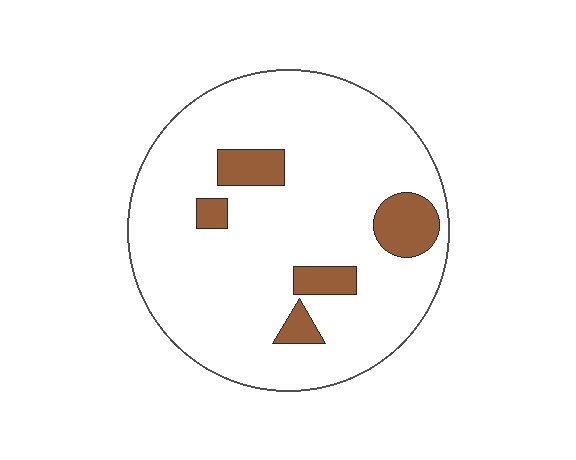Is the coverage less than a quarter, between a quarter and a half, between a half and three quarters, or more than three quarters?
Less than a quarter.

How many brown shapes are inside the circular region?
5.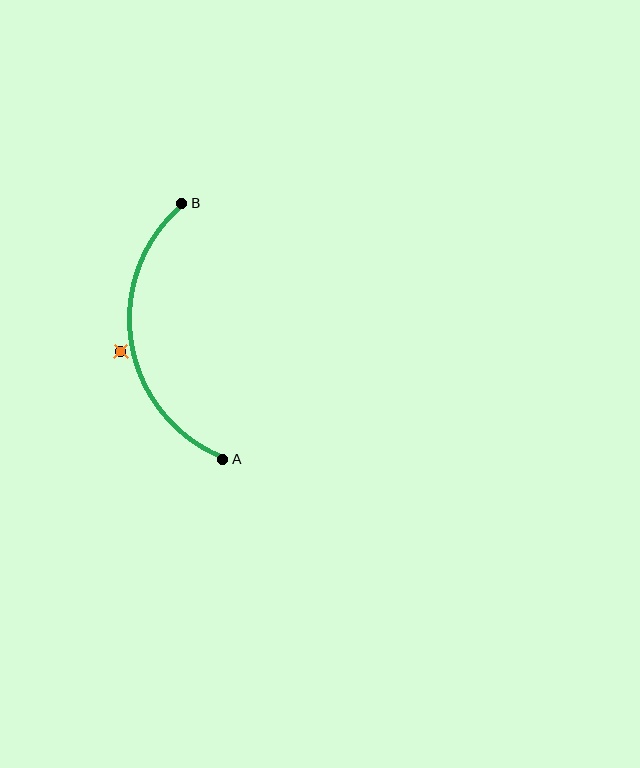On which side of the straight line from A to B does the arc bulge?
The arc bulges to the left of the straight line connecting A and B.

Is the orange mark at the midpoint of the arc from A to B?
No — the orange mark does not lie on the arc at all. It sits slightly outside the curve.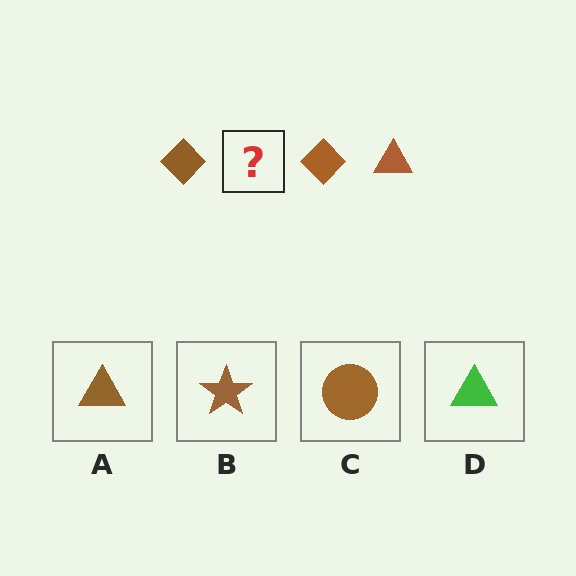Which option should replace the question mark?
Option A.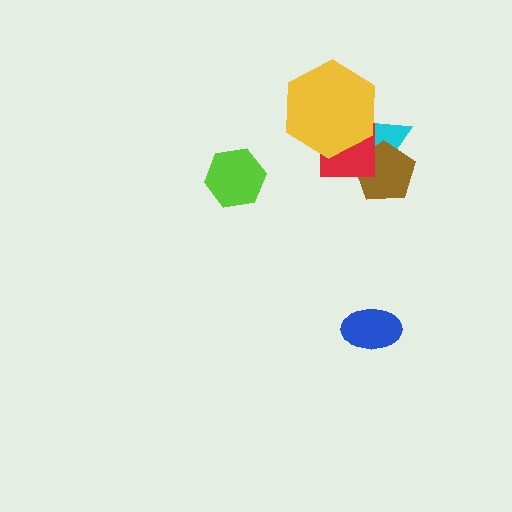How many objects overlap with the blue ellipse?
0 objects overlap with the blue ellipse.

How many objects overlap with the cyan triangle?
3 objects overlap with the cyan triangle.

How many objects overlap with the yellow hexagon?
2 objects overlap with the yellow hexagon.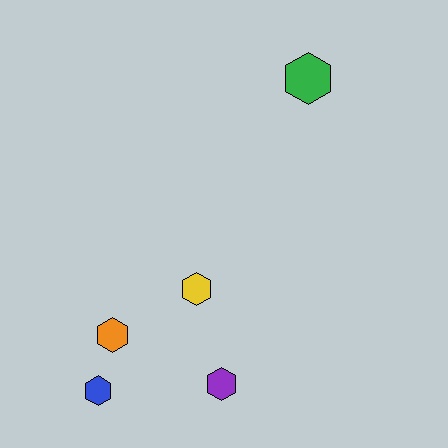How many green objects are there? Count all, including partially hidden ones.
There is 1 green object.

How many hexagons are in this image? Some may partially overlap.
There are 5 hexagons.